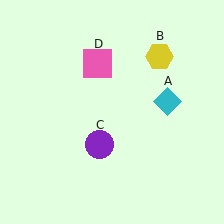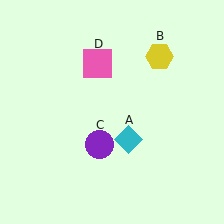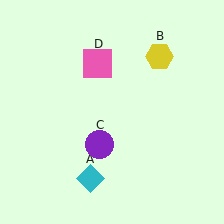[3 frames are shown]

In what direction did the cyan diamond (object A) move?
The cyan diamond (object A) moved down and to the left.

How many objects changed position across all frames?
1 object changed position: cyan diamond (object A).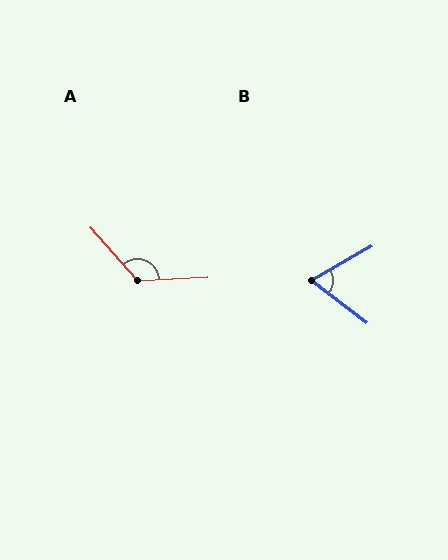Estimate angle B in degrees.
Approximately 67 degrees.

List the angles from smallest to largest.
B (67°), A (129°).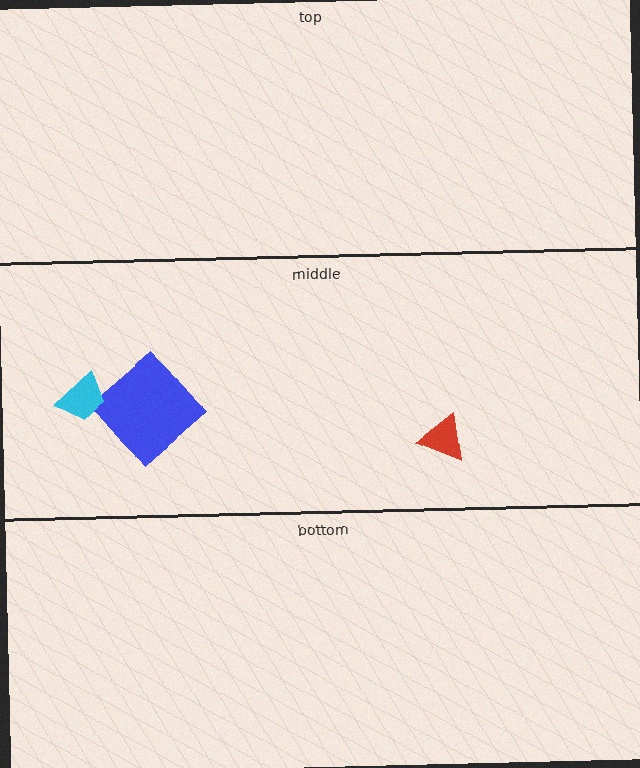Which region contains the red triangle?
The middle region.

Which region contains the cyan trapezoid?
The middle region.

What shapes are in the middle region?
The blue diamond, the cyan trapezoid, the red triangle.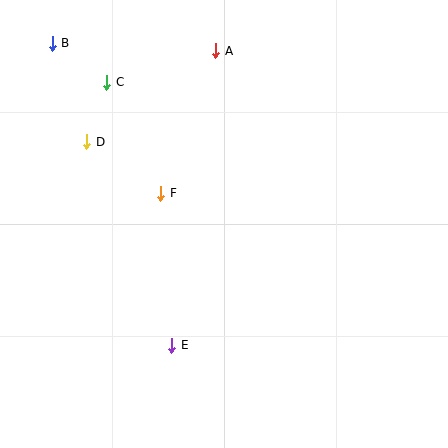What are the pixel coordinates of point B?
Point B is at (52, 43).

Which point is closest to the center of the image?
Point F at (161, 193) is closest to the center.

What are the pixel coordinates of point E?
Point E is at (172, 345).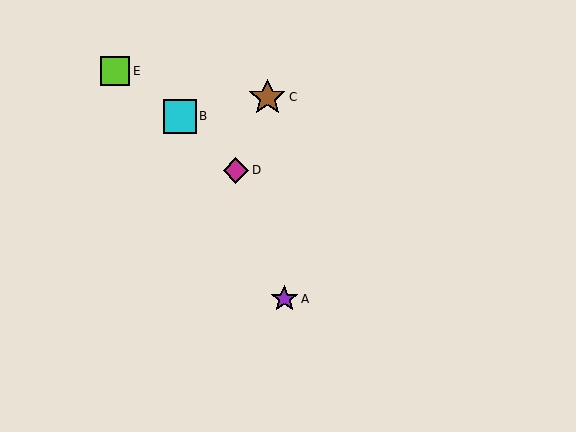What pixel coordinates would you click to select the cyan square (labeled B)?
Click at (180, 116) to select the cyan square B.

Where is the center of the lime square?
The center of the lime square is at (115, 71).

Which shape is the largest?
The brown star (labeled C) is the largest.